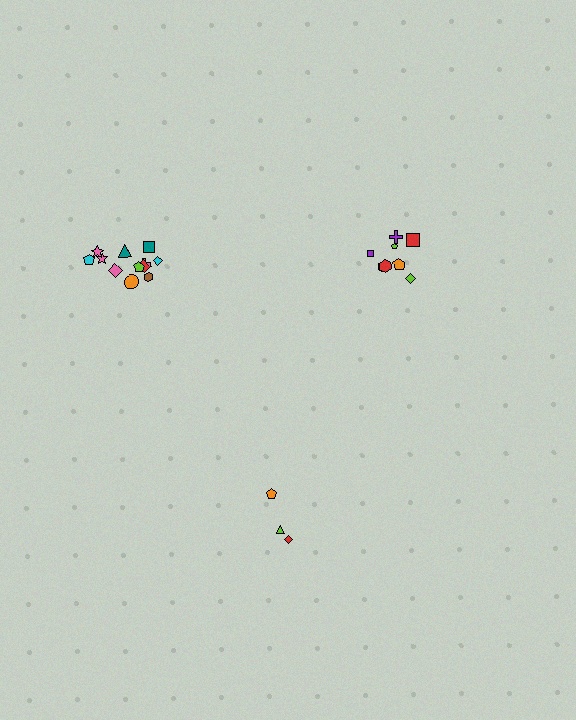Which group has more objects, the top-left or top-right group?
The top-left group.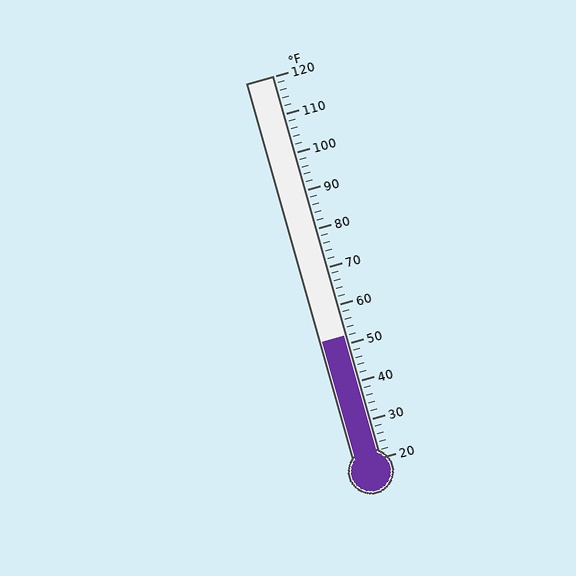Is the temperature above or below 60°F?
The temperature is below 60°F.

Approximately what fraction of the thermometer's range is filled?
The thermometer is filled to approximately 30% of its range.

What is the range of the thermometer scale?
The thermometer scale ranges from 20°F to 120°F.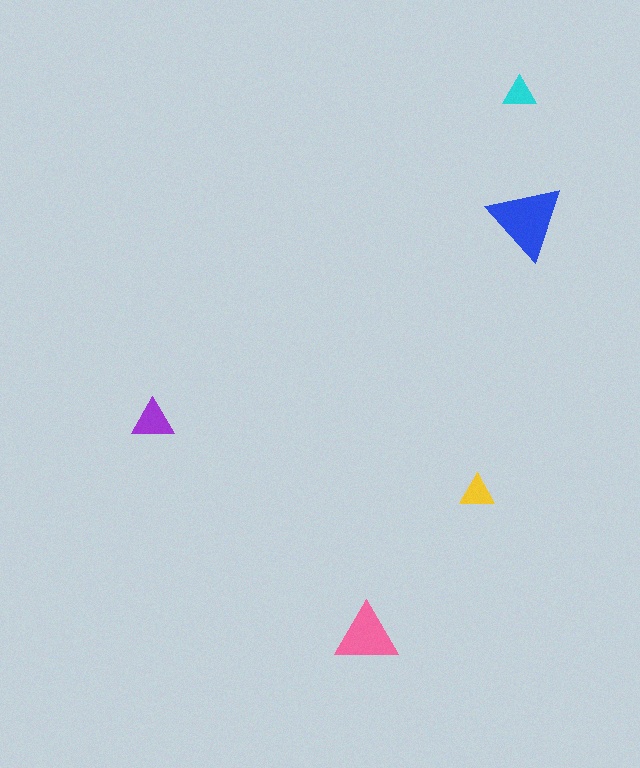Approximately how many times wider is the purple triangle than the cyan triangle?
About 1.5 times wider.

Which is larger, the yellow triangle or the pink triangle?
The pink one.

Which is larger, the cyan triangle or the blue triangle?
The blue one.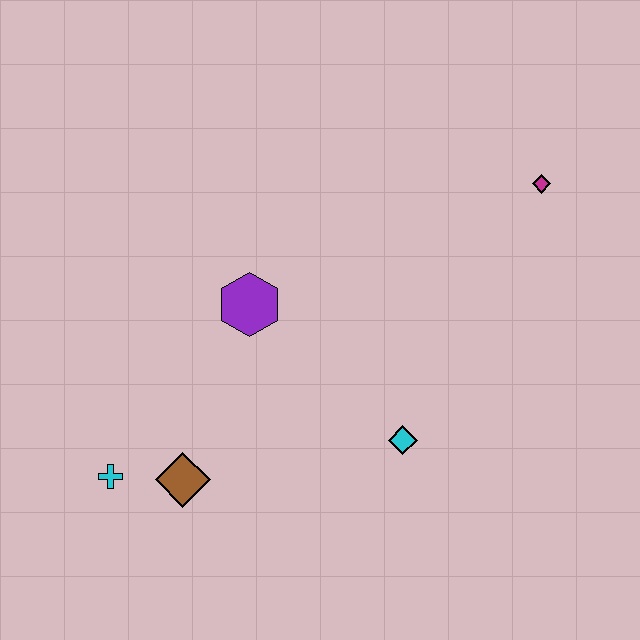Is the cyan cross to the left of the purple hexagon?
Yes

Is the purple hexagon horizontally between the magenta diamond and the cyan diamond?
No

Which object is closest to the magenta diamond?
The cyan diamond is closest to the magenta diamond.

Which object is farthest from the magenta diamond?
The cyan cross is farthest from the magenta diamond.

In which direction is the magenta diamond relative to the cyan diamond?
The magenta diamond is above the cyan diamond.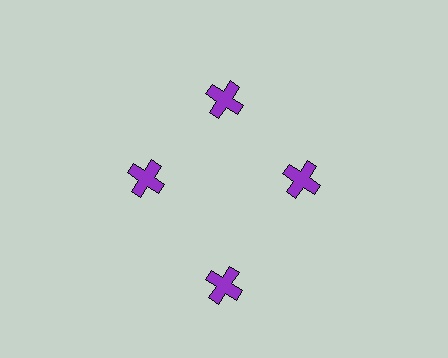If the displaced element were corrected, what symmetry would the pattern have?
It would have 4-fold rotational symmetry — the pattern would map onto itself every 90 degrees.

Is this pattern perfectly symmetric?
No. The 4 purple crosses are arranged in a ring, but one element near the 6 o'clock position is pushed outward from the center, breaking the 4-fold rotational symmetry.